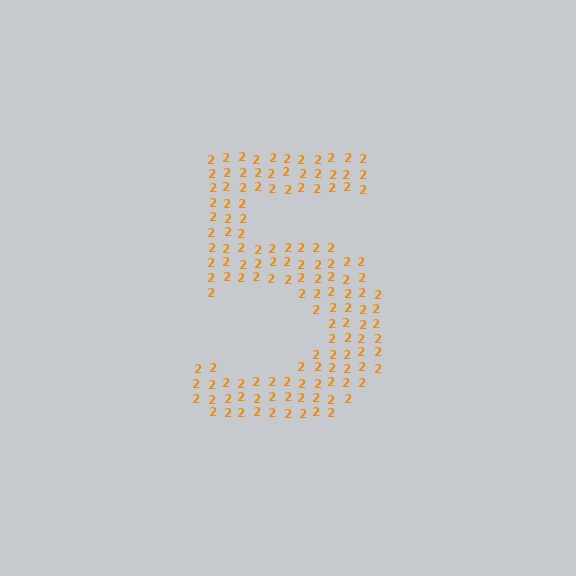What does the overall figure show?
The overall figure shows the digit 5.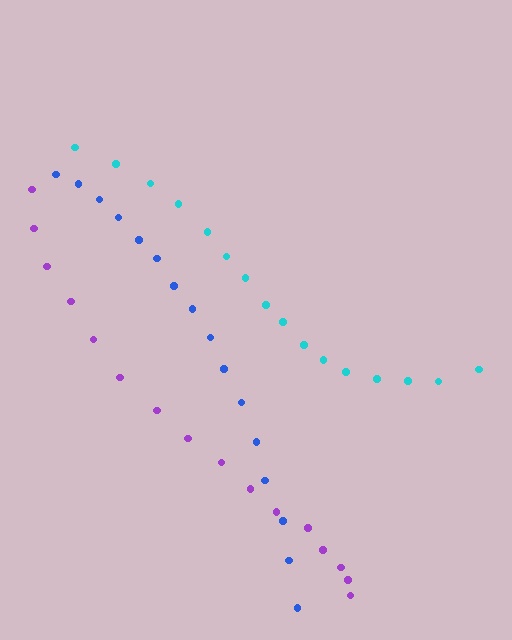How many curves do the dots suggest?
There are 3 distinct paths.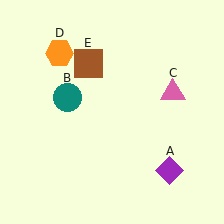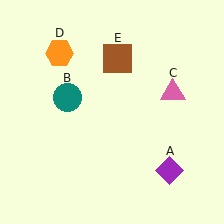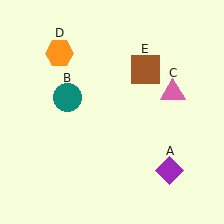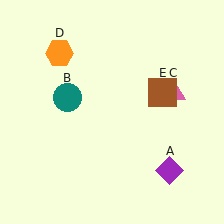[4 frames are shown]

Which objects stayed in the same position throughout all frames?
Purple diamond (object A) and teal circle (object B) and pink triangle (object C) and orange hexagon (object D) remained stationary.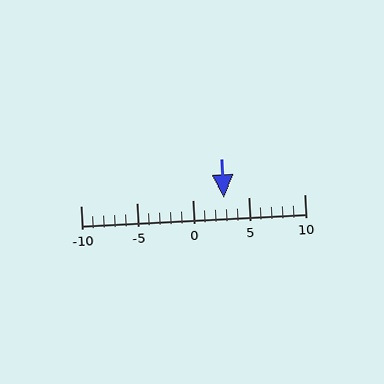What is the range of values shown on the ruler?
The ruler shows values from -10 to 10.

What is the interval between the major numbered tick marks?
The major tick marks are spaced 5 units apart.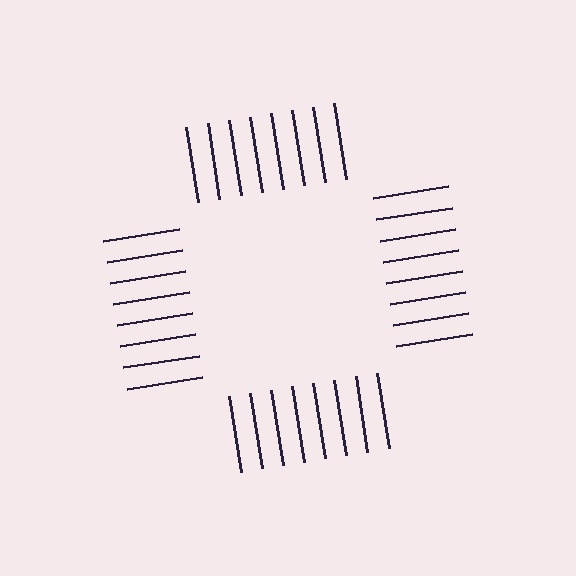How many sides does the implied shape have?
4 sides — the line-ends trace a square.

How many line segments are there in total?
32 — 8 along each of the 4 edges.